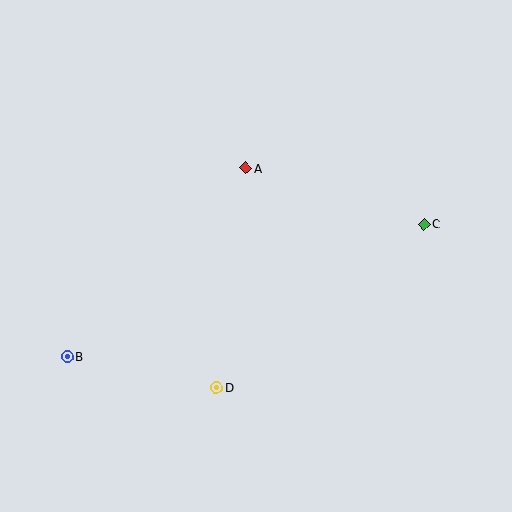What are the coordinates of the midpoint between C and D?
The midpoint between C and D is at (320, 306).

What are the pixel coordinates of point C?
Point C is at (424, 224).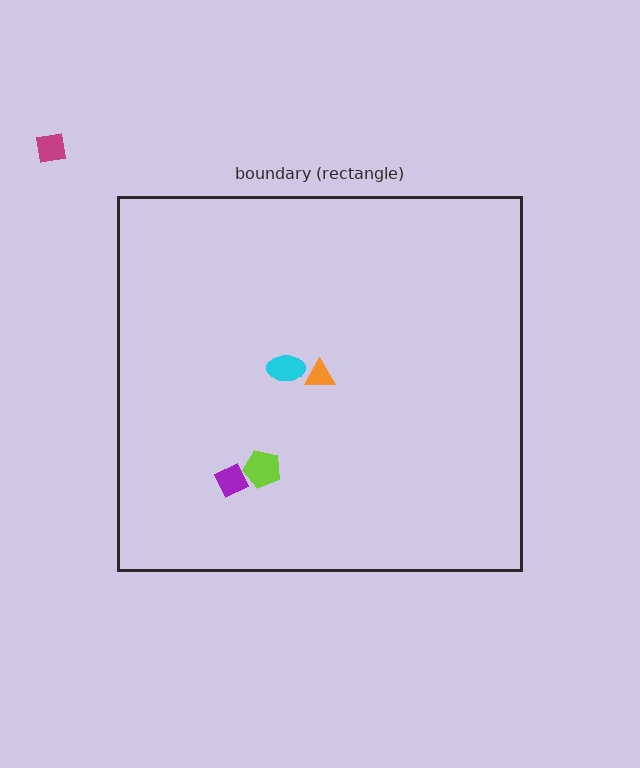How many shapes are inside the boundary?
4 inside, 1 outside.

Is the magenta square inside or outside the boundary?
Outside.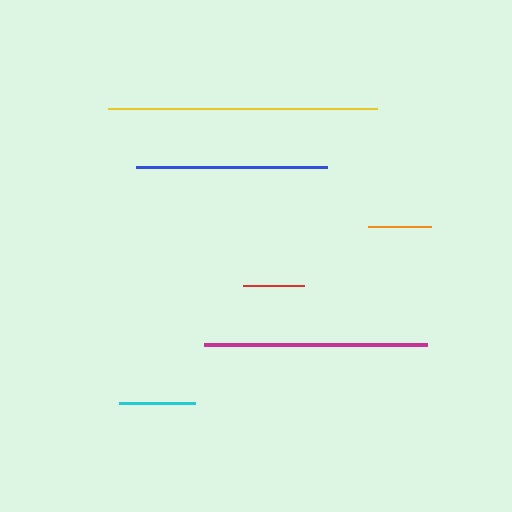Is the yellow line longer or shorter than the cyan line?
The yellow line is longer than the cyan line.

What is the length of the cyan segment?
The cyan segment is approximately 75 pixels long.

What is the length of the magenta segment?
The magenta segment is approximately 224 pixels long.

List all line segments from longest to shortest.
From longest to shortest: yellow, magenta, blue, cyan, orange, red.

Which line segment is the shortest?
The red line is the shortest at approximately 62 pixels.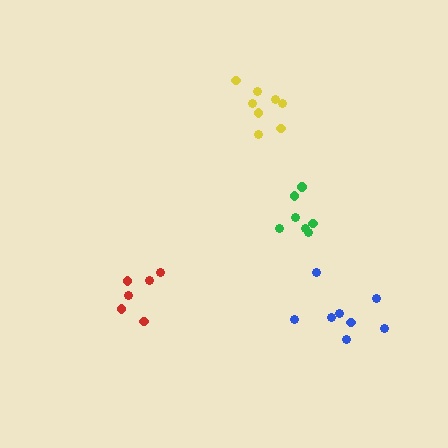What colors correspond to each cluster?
The clusters are colored: yellow, green, blue, red.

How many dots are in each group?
Group 1: 8 dots, Group 2: 7 dots, Group 3: 8 dots, Group 4: 6 dots (29 total).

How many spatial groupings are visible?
There are 4 spatial groupings.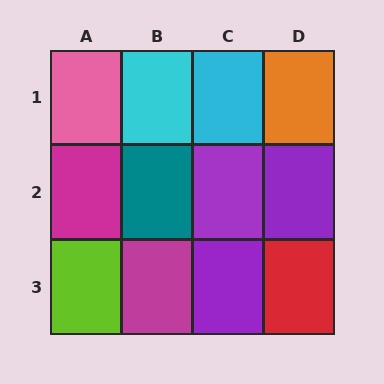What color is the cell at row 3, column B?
Magenta.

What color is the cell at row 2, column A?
Magenta.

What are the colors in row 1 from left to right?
Pink, cyan, cyan, orange.